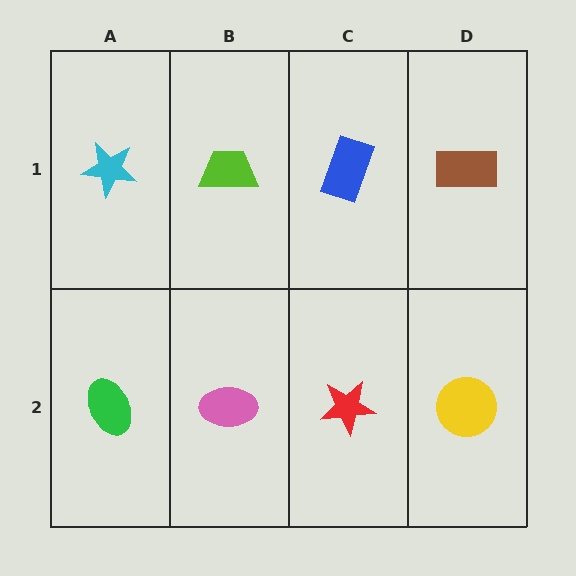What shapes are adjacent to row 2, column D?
A brown rectangle (row 1, column D), a red star (row 2, column C).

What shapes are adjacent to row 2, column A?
A cyan star (row 1, column A), a pink ellipse (row 2, column B).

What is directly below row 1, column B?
A pink ellipse.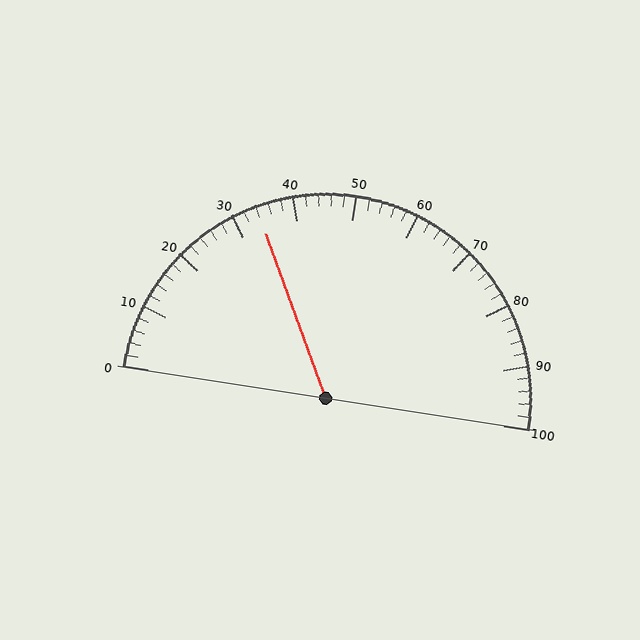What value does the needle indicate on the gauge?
The needle indicates approximately 34.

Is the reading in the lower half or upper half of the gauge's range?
The reading is in the lower half of the range (0 to 100).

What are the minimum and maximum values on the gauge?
The gauge ranges from 0 to 100.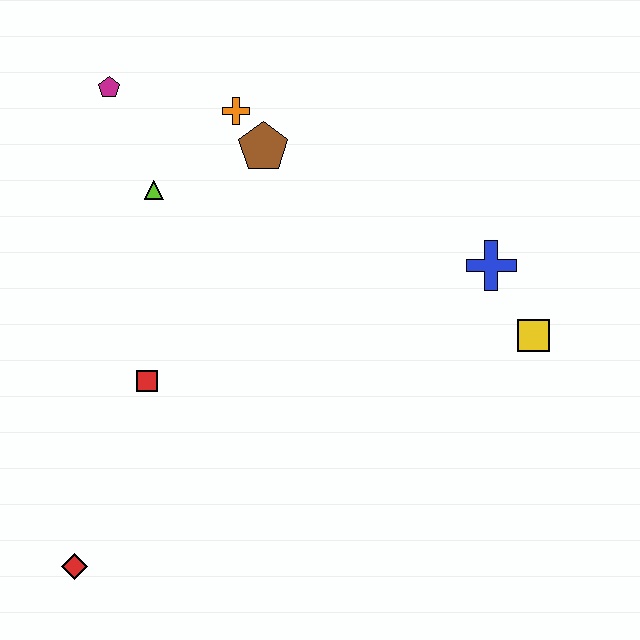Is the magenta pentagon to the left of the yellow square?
Yes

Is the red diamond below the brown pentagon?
Yes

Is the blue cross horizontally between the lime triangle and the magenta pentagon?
No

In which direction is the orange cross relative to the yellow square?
The orange cross is to the left of the yellow square.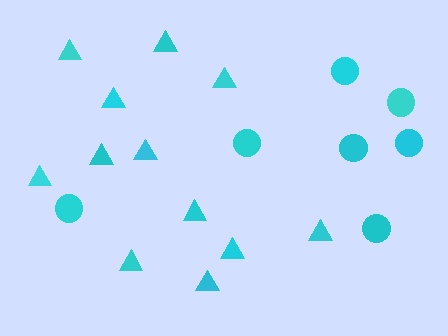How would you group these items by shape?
There are 2 groups: one group of triangles (12) and one group of circles (7).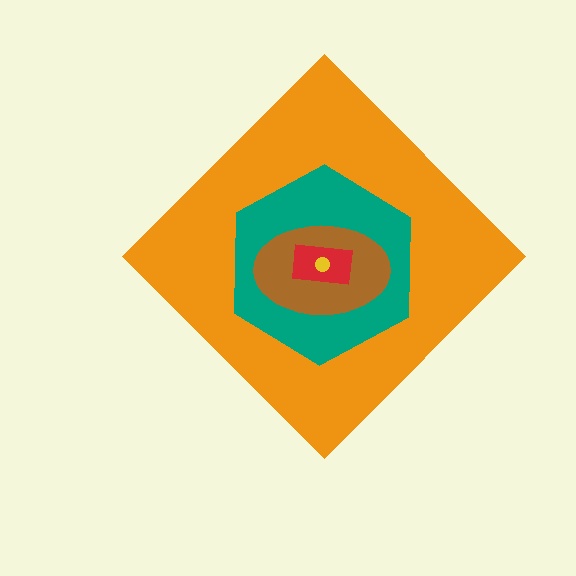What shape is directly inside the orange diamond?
The teal hexagon.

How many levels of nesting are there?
5.